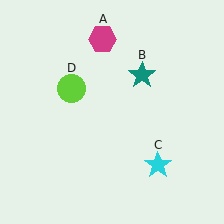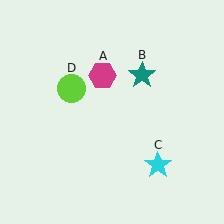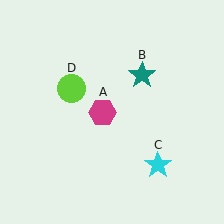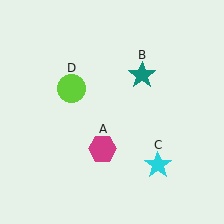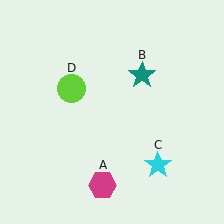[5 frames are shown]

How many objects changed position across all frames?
1 object changed position: magenta hexagon (object A).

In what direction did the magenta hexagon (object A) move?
The magenta hexagon (object A) moved down.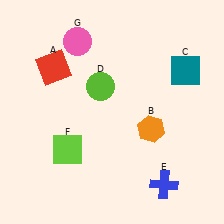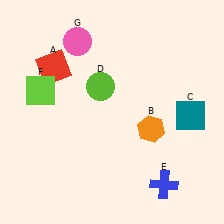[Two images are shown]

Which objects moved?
The objects that moved are: the teal square (C), the lime square (F).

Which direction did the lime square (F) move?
The lime square (F) moved up.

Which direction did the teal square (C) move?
The teal square (C) moved down.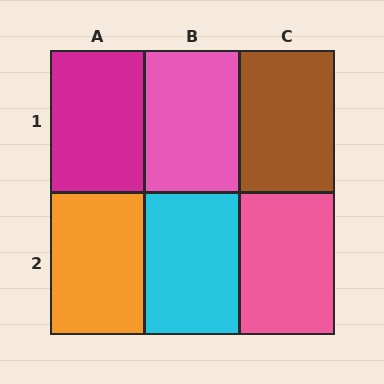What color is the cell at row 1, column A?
Magenta.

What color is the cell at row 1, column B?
Pink.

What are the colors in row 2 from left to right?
Orange, cyan, pink.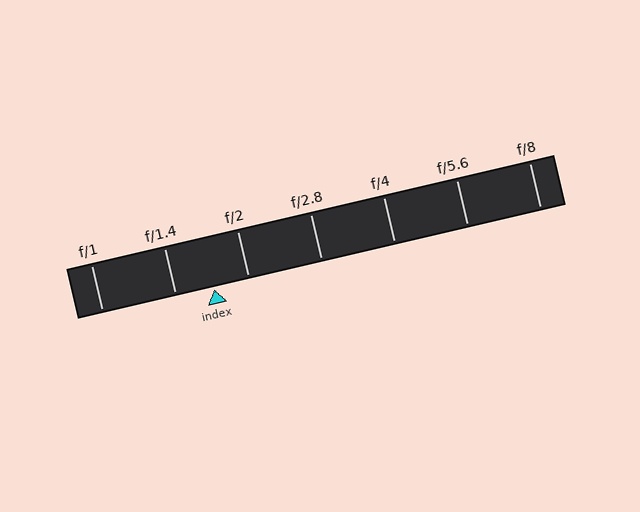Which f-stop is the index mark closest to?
The index mark is closest to f/2.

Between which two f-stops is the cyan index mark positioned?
The index mark is between f/1.4 and f/2.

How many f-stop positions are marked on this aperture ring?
There are 7 f-stop positions marked.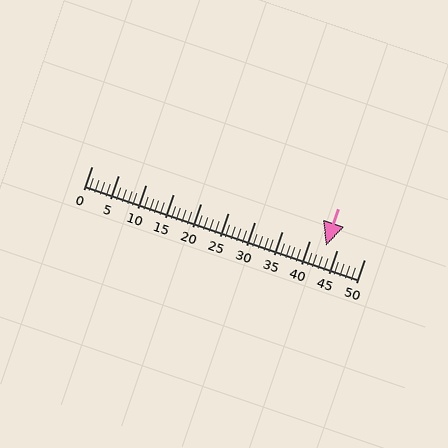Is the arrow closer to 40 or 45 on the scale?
The arrow is closer to 45.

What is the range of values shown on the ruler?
The ruler shows values from 0 to 50.